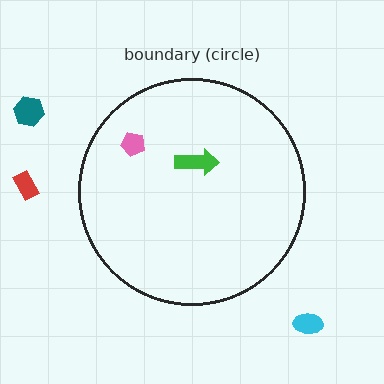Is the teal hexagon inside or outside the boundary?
Outside.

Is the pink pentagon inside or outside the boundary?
Inside.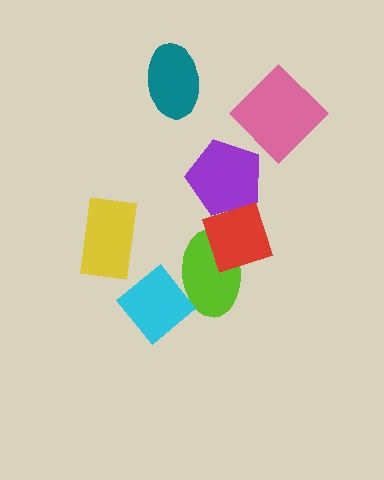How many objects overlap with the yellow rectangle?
0 objects overlap with the yellow rectangle.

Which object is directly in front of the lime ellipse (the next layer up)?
The red diamond is directly in front of the lime ellipse.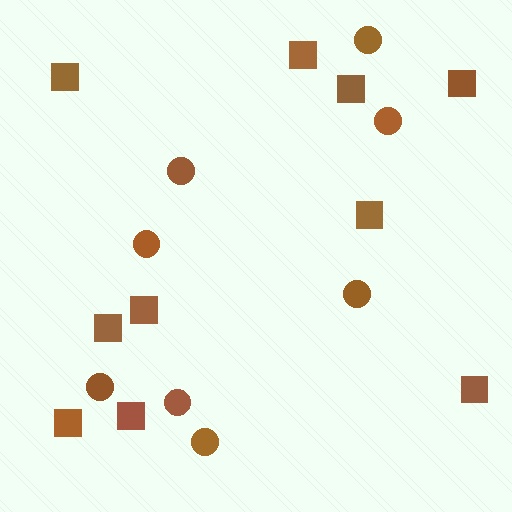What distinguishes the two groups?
There are 2 groups: one group of circles (8) and one group of squares (10).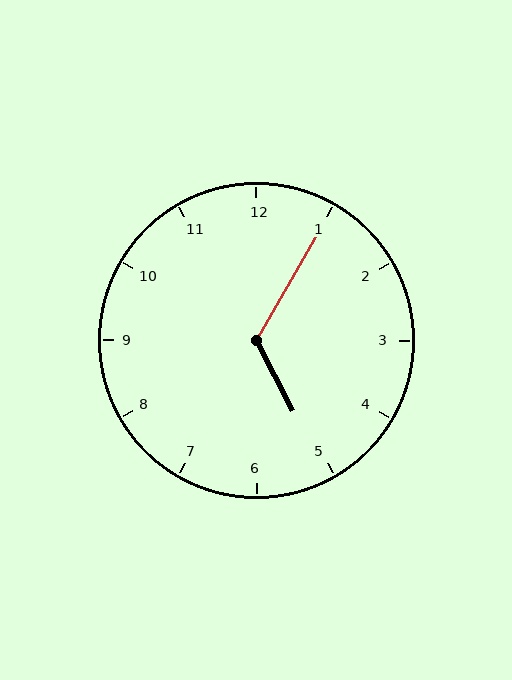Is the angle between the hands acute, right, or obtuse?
It is obtuse.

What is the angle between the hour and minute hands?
Approximately 122 degrees.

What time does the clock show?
5:05.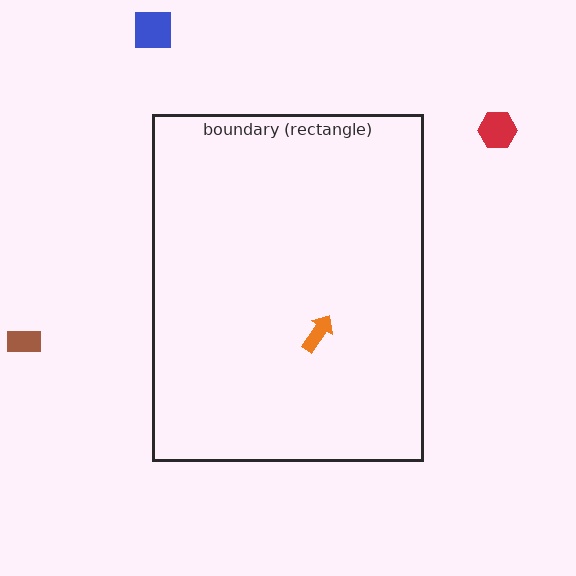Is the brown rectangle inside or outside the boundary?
Outside.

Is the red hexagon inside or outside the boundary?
Outside.